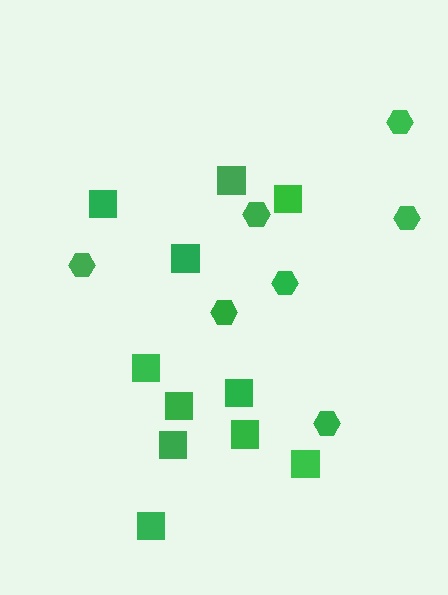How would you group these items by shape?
There are 2 groups: one group of hexagons (7) and one group of squares (11).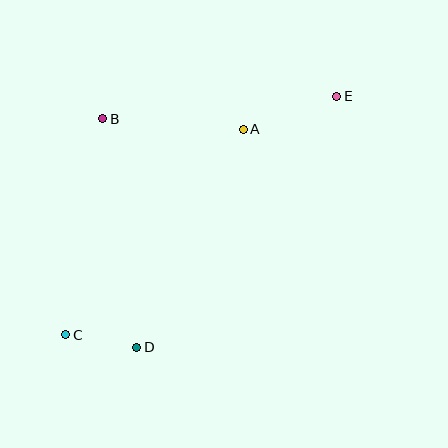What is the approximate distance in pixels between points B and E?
The distance between B and E is approximately 235 pixels.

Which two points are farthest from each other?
Points C and E are farthest from each other.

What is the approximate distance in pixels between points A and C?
The distance between A and C is approximately 272 pixels.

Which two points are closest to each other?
Points C and D are closest to each other.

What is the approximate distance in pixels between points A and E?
The distance between A and E is approximately 99 pixels.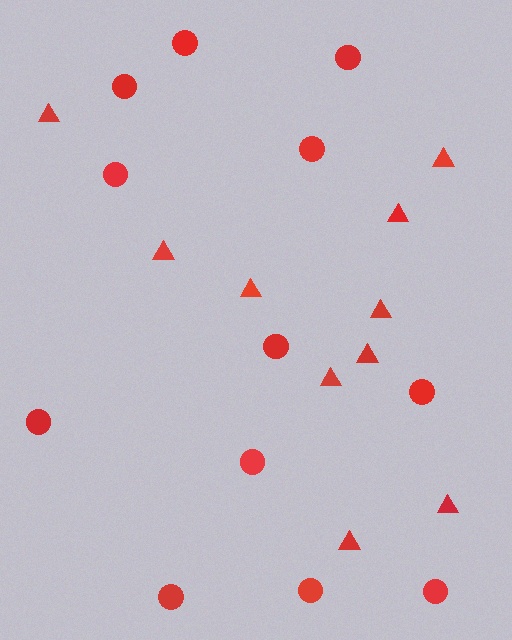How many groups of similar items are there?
There are 2 groups: one group of triangles (10) and one group of circles (12).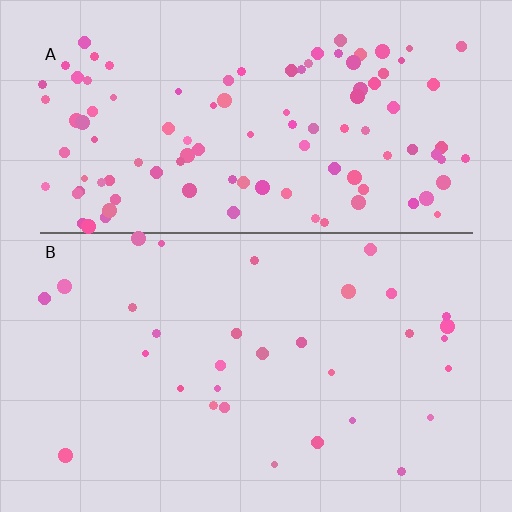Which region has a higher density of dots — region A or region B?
A (the top).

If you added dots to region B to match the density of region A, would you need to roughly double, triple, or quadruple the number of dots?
Approximately triple.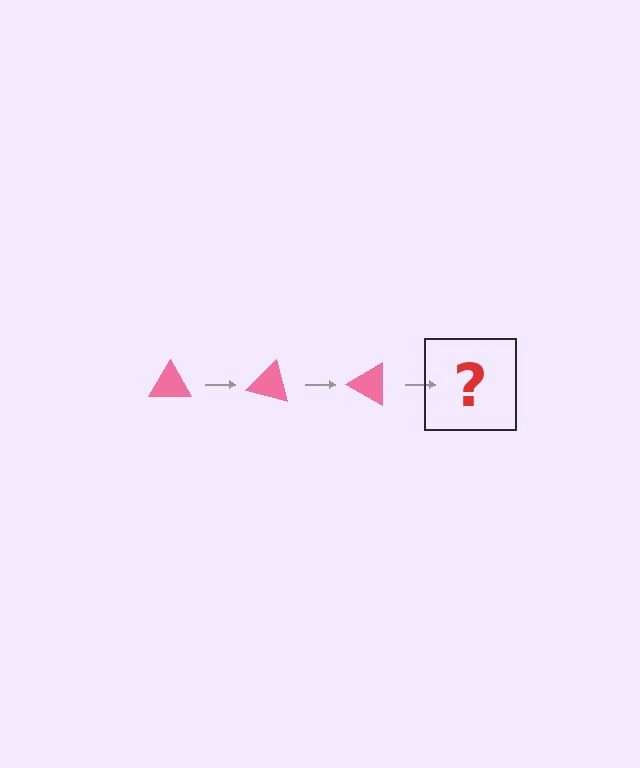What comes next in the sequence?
The next element should be a pink triangle rotated 45 degrees.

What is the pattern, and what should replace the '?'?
The pattern is that the triangle rotates 15 degrees each step. The '?' should be a pink triangle rotated 45 degrees.